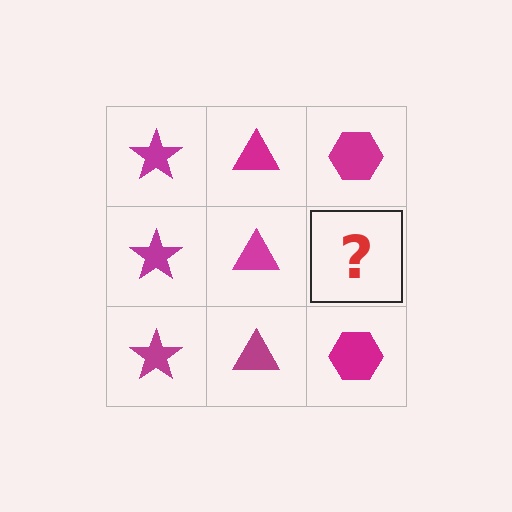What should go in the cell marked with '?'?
The missing cell should contain a magenta hexagon.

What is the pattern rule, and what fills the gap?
The rule is that each column has a consistent shape. The gap should be filled with a magenta hexagon.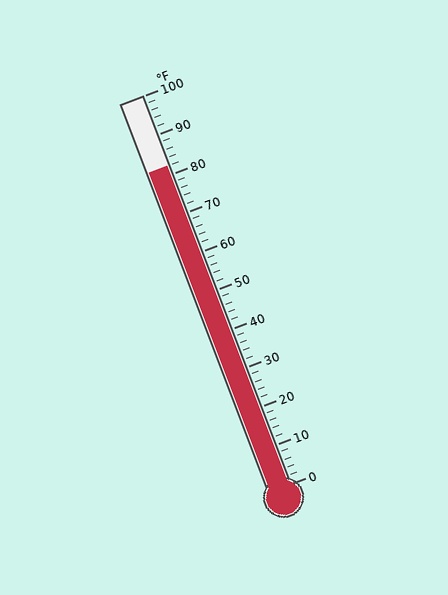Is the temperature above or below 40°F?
The temperature is above 40°F.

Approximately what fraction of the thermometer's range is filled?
The thermometer is filled to approximately 80% of its range.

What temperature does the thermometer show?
The thermometer shows approximately 82°F.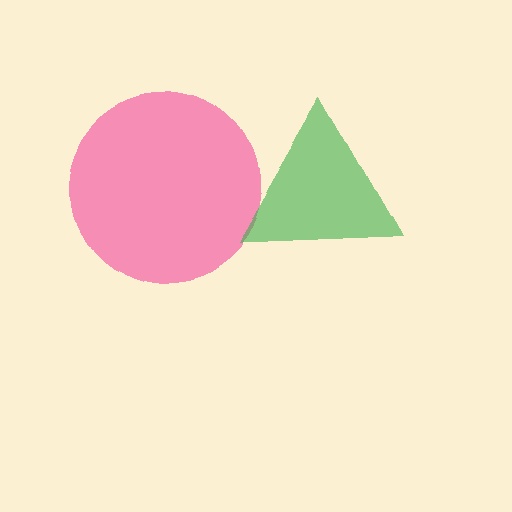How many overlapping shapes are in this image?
There are 2 overlapping shapes in the image.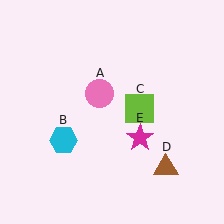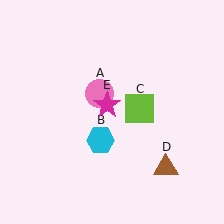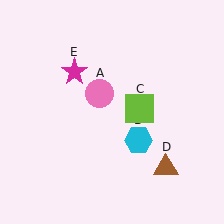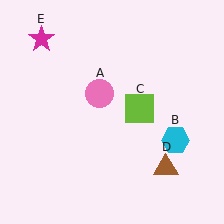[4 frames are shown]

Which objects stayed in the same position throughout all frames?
Pink circle (object A) and lime square (object C) and brown triangle (object D) remained stationary.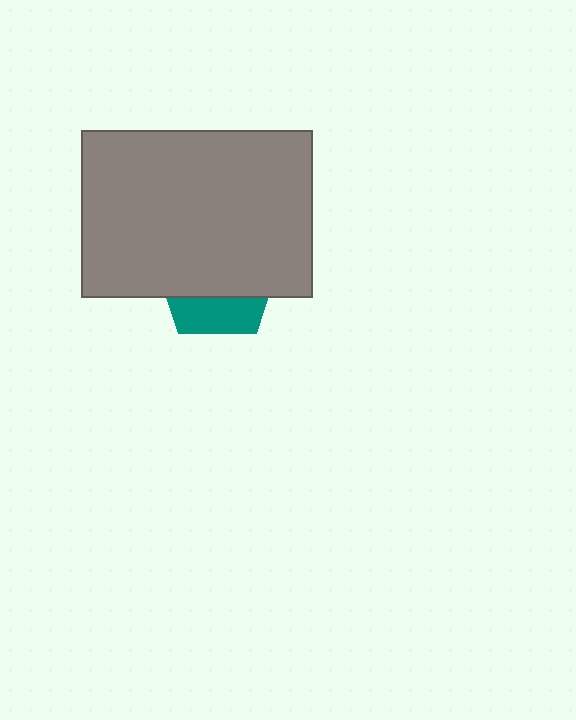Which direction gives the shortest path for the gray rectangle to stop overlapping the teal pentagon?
Moving up gives the shortest separation.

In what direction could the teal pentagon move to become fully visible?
The teal pentagon could move down. That would shift it out from behind the gray rectangle entirely.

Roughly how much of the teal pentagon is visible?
A small part of it is visible (roughly 30%).